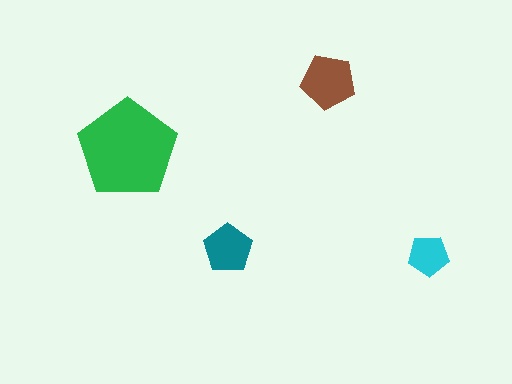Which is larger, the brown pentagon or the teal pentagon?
The brown one.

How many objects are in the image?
There are 4 objects in the image.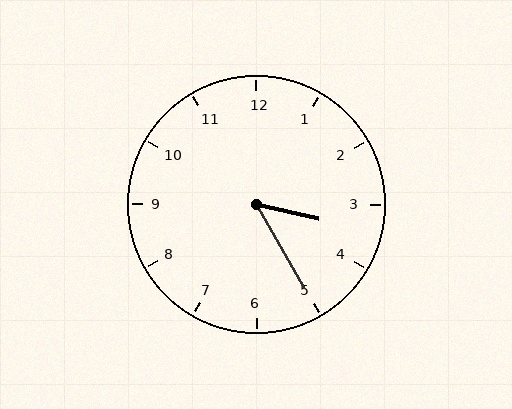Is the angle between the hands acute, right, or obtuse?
It is acute.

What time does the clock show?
3:25.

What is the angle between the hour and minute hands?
Approximately 48 degrees.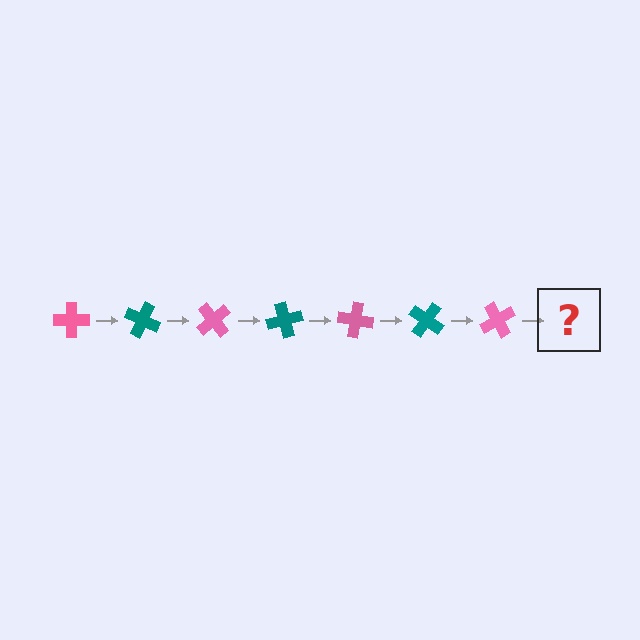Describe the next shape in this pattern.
It should be a teal cross, rotated 175 degrees from the start.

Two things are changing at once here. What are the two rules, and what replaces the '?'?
The two rules are that it rotates 25 degrees each step and the color cycles through pink and teal. The '?' should be a teal cross, rotated 175 degrees from the start.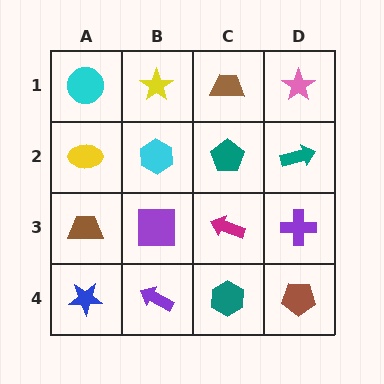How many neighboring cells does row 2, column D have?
3.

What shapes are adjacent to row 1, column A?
A yellow ellipse (row 2, column A), a yellow star (row 1, column B).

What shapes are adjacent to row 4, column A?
A brown trapezoid (row 3, column A), a purple arrow (row 4, column B).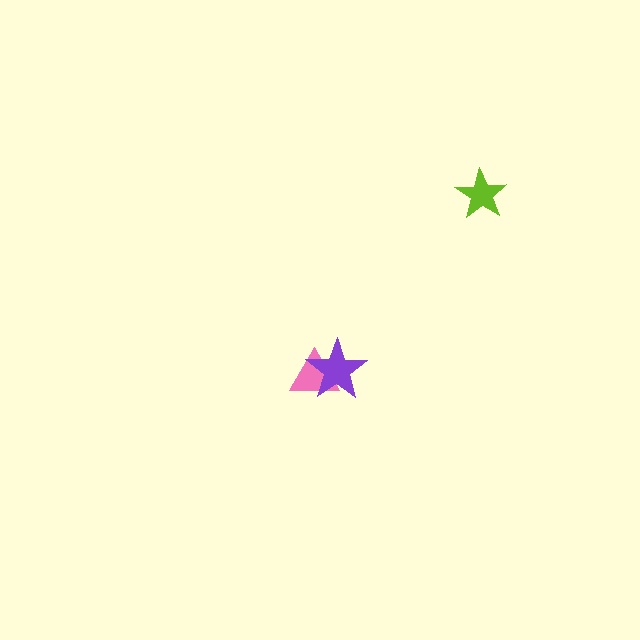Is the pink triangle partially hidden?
Yes, it is partially covered by another shape.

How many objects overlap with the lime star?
0 objects overlap with the lime star.